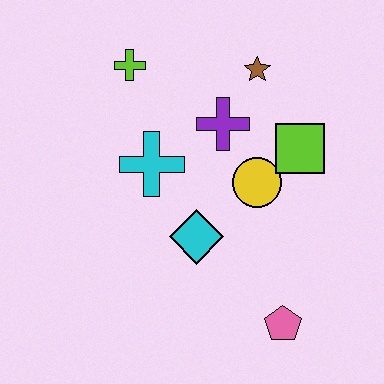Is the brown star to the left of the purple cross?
No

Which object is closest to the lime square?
The yellow circle is closest to the lime square.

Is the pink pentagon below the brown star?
Yes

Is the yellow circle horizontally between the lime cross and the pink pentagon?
Yes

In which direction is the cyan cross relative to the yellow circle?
The cyan cross is to the left of the yellow circle.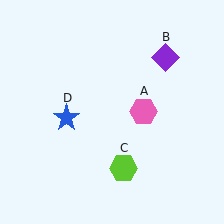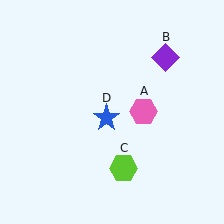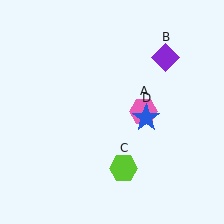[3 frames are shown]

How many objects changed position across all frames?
1 object changed position: blue star (object D).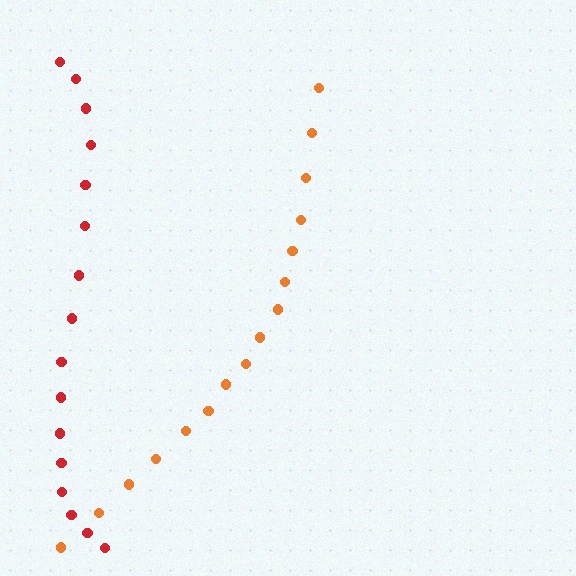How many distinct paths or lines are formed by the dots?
There are 2 distinct paths.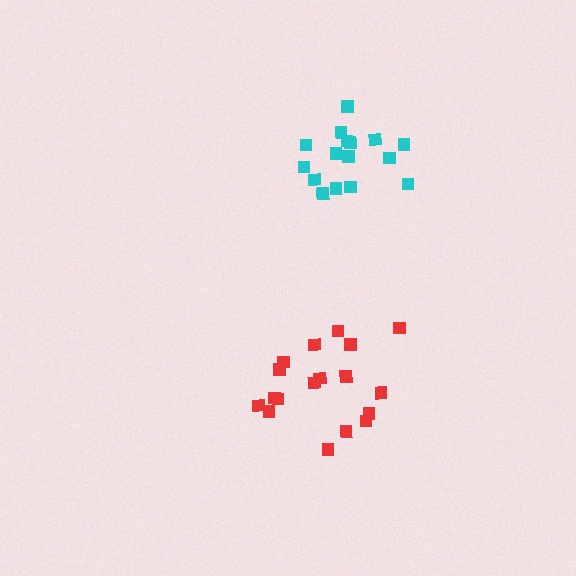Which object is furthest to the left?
The red cluster is leftmost.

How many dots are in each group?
Group 1: 18 dots, Group 2: 16 dots (34 total).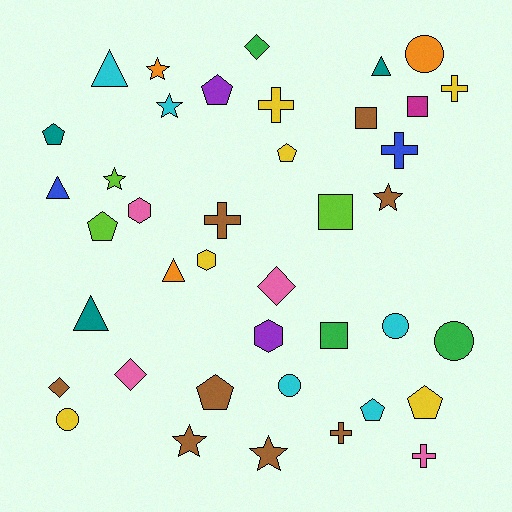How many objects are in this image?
There are 40 objects.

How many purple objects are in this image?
There are 2 purple objects.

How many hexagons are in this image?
There are 3 hexagons.